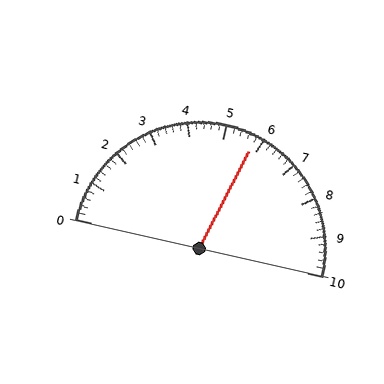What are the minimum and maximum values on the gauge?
The gauge ranges from 0 to 10.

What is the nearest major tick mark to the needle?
The nearest major tick mark is 6.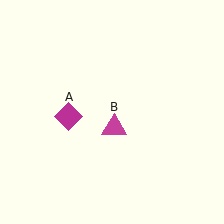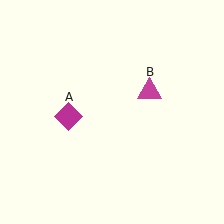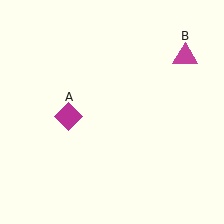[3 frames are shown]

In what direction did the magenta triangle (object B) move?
The magenta triangle (object B) moved up and to the right.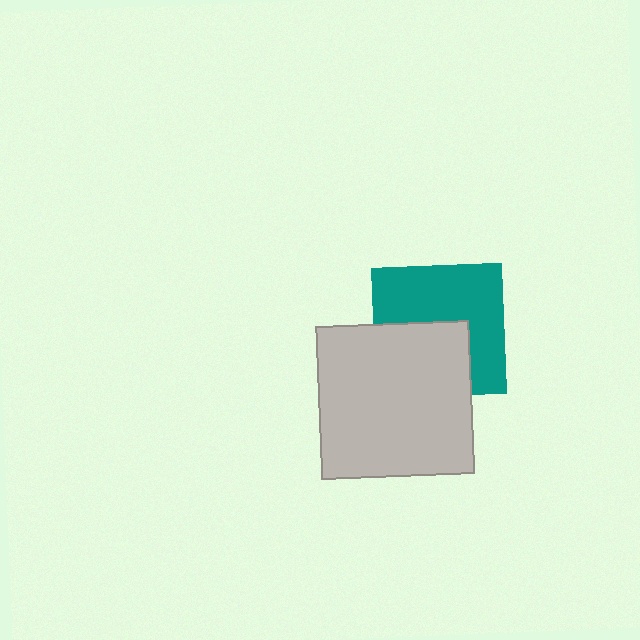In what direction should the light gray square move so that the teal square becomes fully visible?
The light gray square should move down. That is the shortest direction to clear the overlap and leave the teal square fully visible.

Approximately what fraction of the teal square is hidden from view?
Roughly 43% of the teal square is hidden behind the light gray square.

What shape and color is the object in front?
The object in front is a light gray square.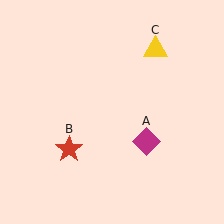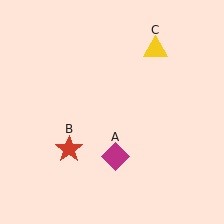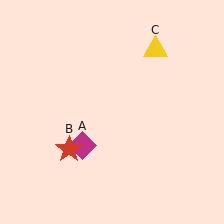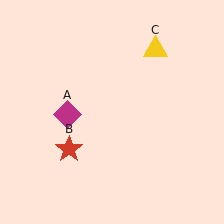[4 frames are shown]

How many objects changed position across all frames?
1 object changed position: magenta diamond (object A).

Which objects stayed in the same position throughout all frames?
Red star (object B) and yellow triangle (object C) remained stationary.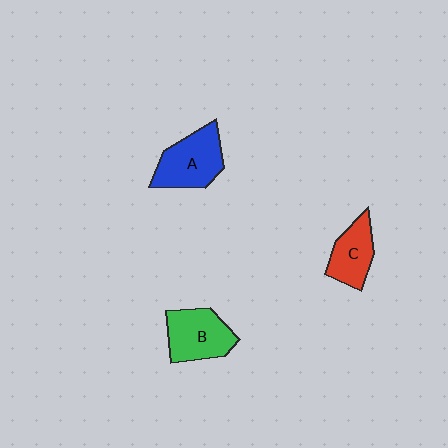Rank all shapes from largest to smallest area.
From largest to smallest: A (blue), B (green), C (red).